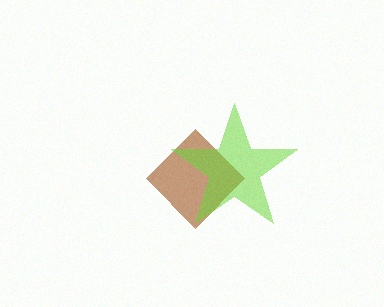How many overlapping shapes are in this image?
There are 2 overlapping shapes in the image.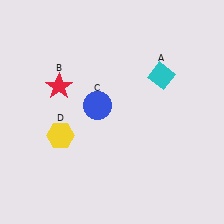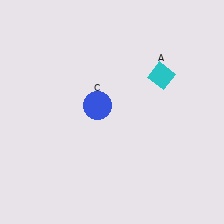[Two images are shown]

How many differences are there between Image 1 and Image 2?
There are 2 differences between the two images.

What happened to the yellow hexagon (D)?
The yellow hexagon (D) was removed in Image 2. It was in the bottom-left area of Image 1.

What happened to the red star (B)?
The red star (B) was removed in Image 2. It was in the top-left area of Image 1.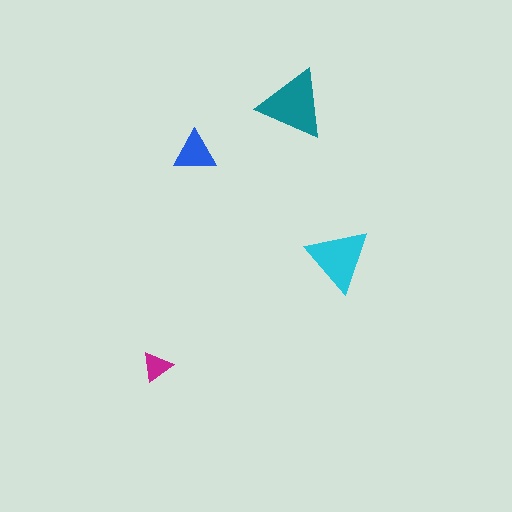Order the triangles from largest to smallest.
the teal one, the cyan one, the blue one, the magenta one.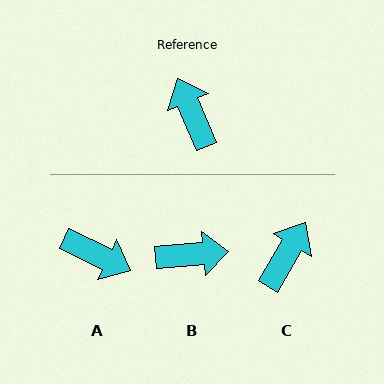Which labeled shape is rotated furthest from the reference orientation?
A, about 138 degrees away.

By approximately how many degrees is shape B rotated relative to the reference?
Approximately 108 degrees clockwise.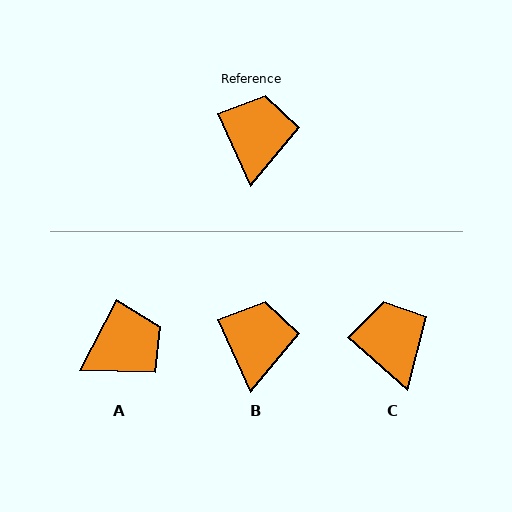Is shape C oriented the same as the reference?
No, it is off by about 25 degrees.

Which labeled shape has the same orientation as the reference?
B.